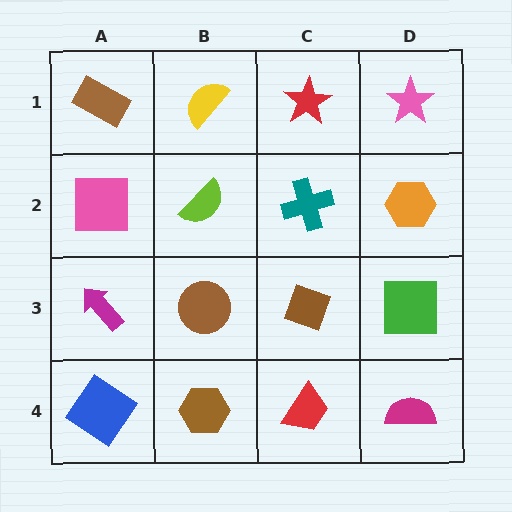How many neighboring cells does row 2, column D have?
3.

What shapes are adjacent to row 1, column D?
An orange hexagon (row 2, column D), a red star (row 1, column C).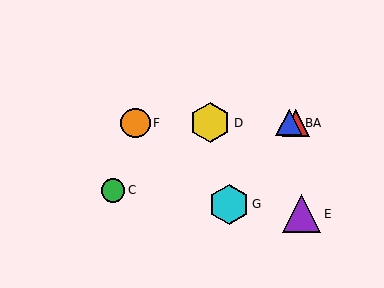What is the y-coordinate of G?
Object G is at y≈204.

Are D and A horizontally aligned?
Yes, both are at y≈123.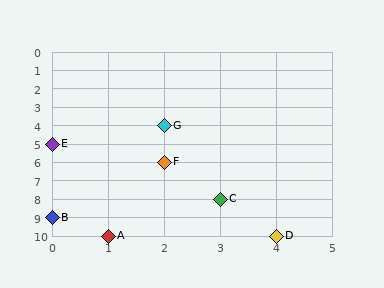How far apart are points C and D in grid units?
Points C and D are 1 column and 2 rows apart (about 2.2 grid units diagonally).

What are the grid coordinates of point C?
Point C is at grid coordinates (3, 8).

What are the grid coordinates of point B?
Point B is at grid coordinates (0, 9).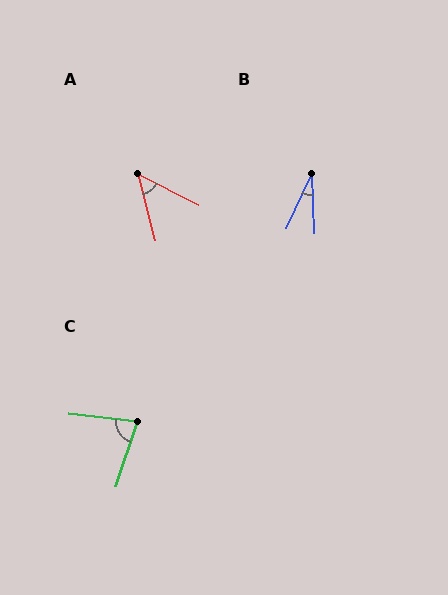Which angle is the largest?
C, at approximately 78 degrees.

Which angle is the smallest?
B, at approximately 28 degrees.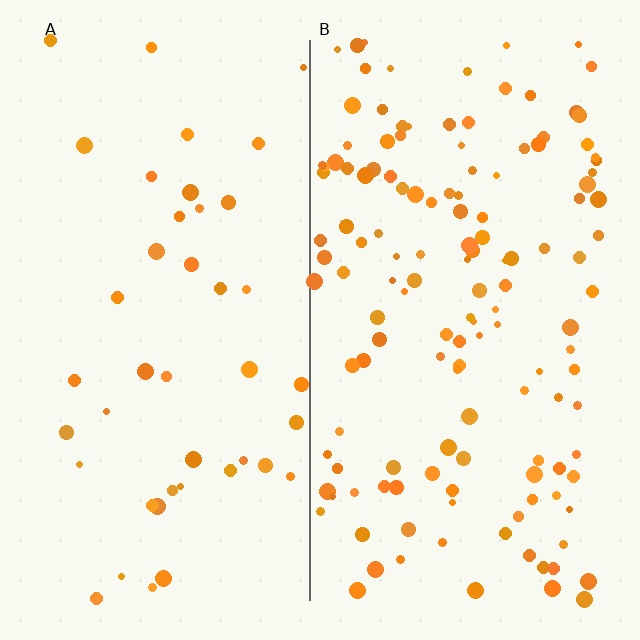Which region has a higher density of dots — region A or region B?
B (the right).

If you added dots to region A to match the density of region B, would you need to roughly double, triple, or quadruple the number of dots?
Approximately triple.